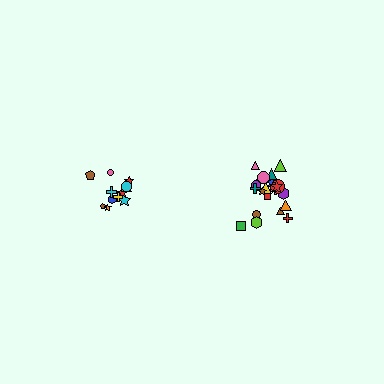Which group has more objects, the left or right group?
The right group.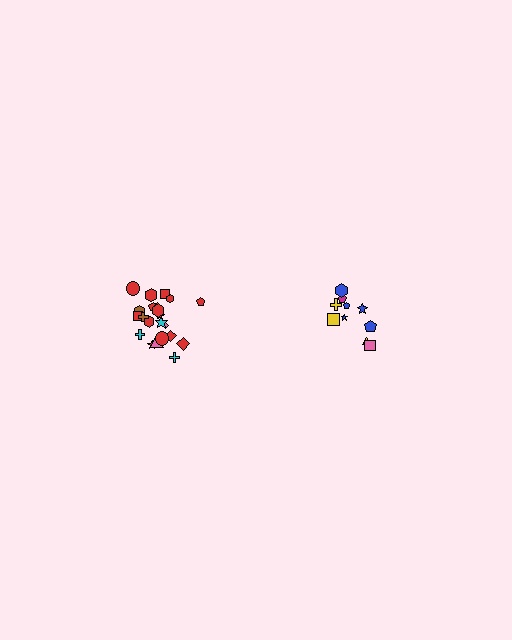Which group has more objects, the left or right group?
The left group.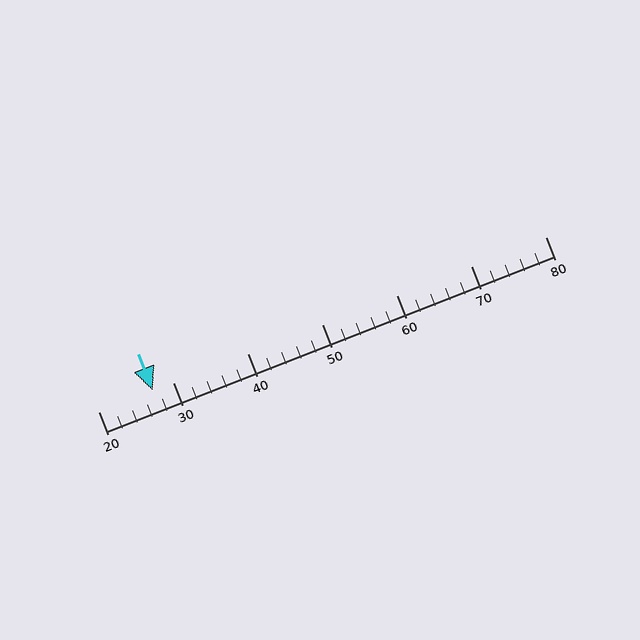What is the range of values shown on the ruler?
The ruler shows values from 20 to 80.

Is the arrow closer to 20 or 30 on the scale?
The arrow is closer to 30.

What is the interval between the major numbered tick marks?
The major tick marks are spaced 10 units apart.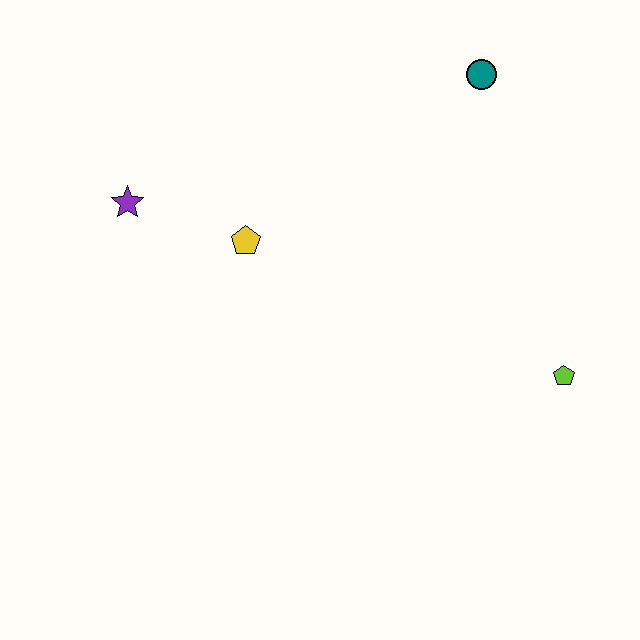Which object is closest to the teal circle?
The yellow pentagon is closest to the teal circle.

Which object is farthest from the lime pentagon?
The purple star is farthest from the lime pentagon.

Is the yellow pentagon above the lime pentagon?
Yes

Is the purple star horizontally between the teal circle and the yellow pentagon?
No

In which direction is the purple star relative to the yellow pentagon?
The purple star is to the left of the yellow pentagon.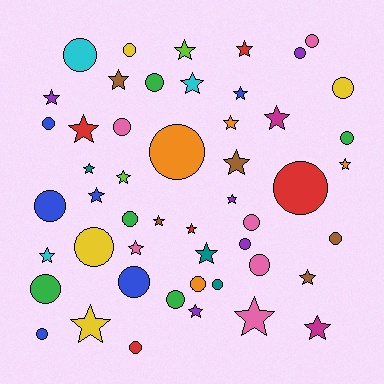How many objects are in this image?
There are 50 objects.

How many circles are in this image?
There are 25 circles.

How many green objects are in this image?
There are 5 green objects.